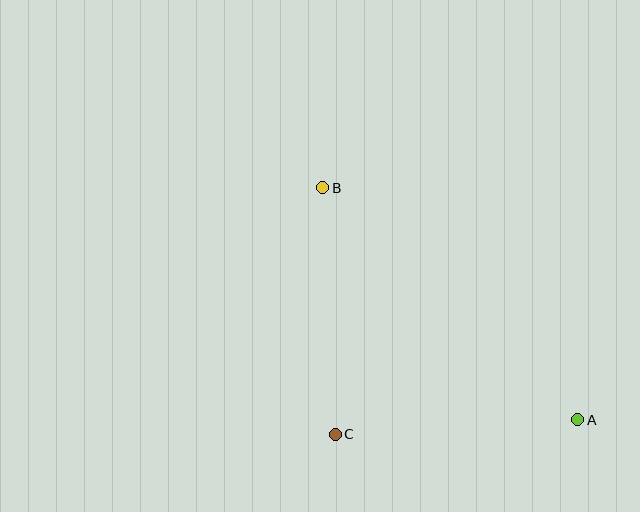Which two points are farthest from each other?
Points A and B are farthest from each other.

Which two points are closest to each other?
Points A and C are closest to each other.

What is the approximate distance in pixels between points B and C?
The distance between B and C is approximately 247 pixels.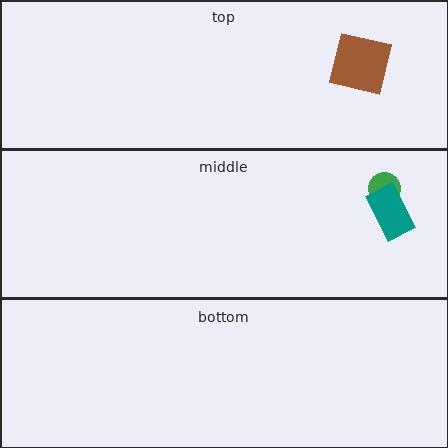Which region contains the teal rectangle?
The middle region.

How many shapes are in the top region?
1.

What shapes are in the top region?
The brown square.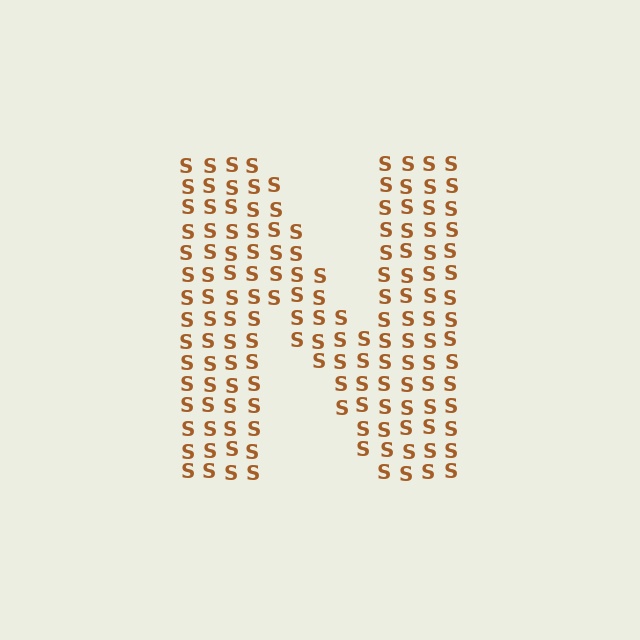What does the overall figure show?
The overall figure shows the letter N.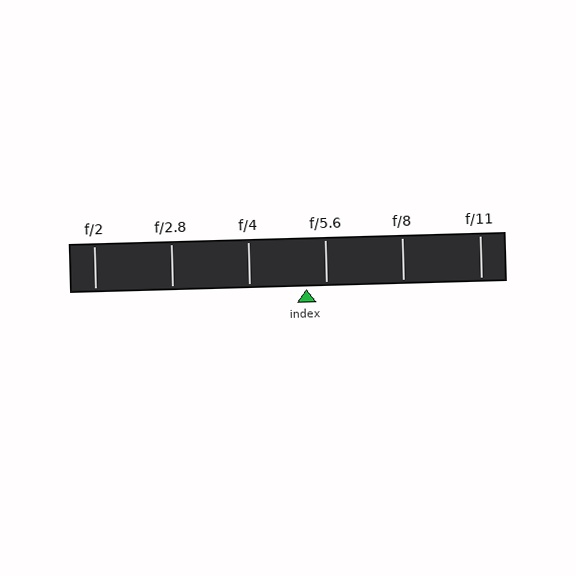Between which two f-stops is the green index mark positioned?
The index mark is between f/4 and f/5.6.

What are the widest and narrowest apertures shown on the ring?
The widest aperture shown is f/2 and the narrowest is f/11.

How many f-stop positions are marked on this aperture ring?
There are 6 f-stop positions marked.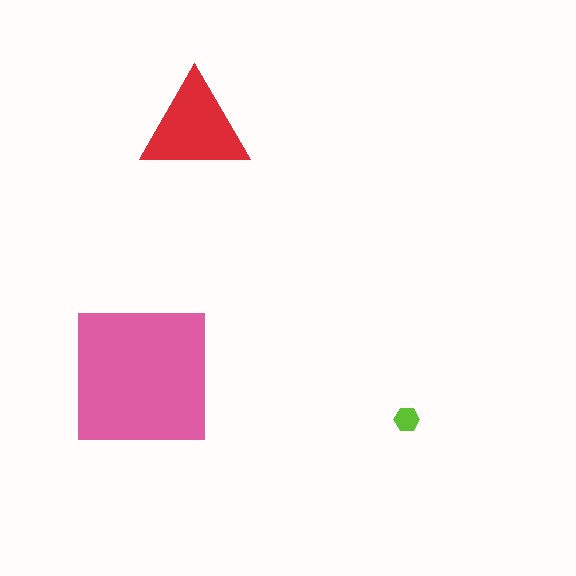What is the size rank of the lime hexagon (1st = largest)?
3rd.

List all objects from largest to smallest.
The pink square, the red triangle, the lime hexagon.